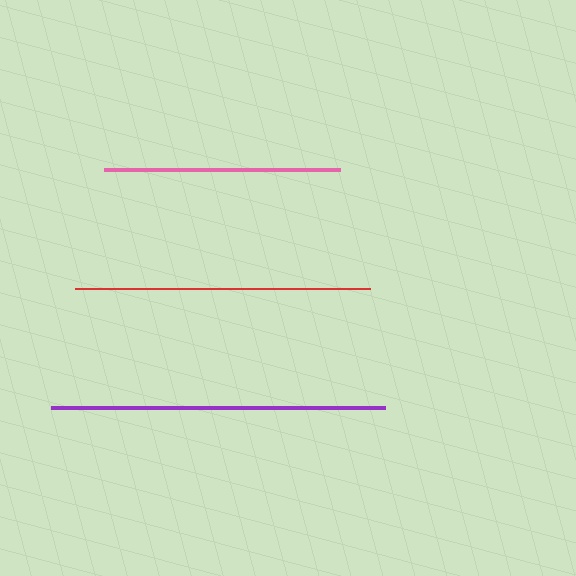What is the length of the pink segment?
The pink segment is approximately 237 pixels long.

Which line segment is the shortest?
The pink line is the shortest at approximately 237 pixels.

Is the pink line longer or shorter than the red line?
The red line is longer than the pink line.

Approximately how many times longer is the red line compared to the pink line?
The red line is approximately 1.2 times the length of the pink line.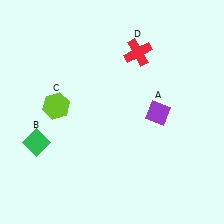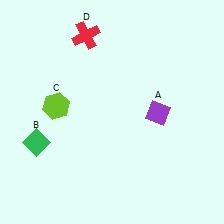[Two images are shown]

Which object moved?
The red cross (D) moved left.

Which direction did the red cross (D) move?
The red cross (D) moved left.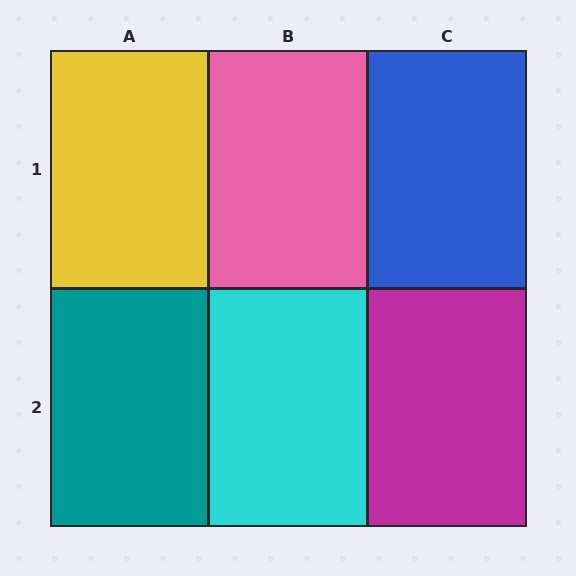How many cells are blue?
1 cell is blue.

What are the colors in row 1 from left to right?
Yellow, pink, blue.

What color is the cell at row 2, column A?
Teal.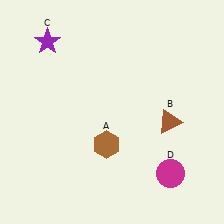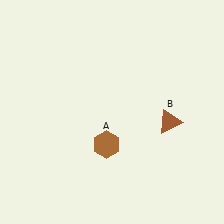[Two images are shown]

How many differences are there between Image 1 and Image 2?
There are 2 differences between the two images.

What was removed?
The magenta circle (D), the purple star (C) were removed in Image 2.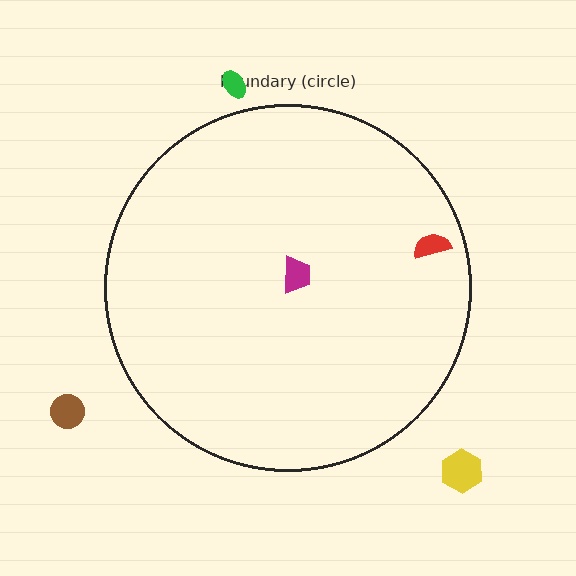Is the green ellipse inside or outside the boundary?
Outside.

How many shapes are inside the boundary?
2 inside, 3 outside.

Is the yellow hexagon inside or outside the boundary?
Outside.